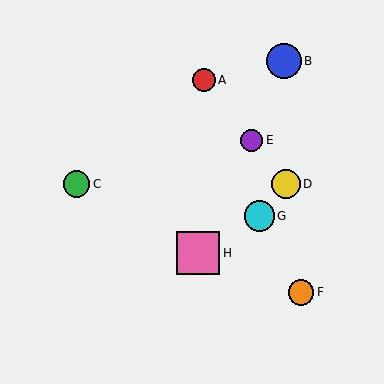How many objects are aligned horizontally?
2 objects (C, D) are aligned horizontally.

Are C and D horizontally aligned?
Yes, both are at y≈184.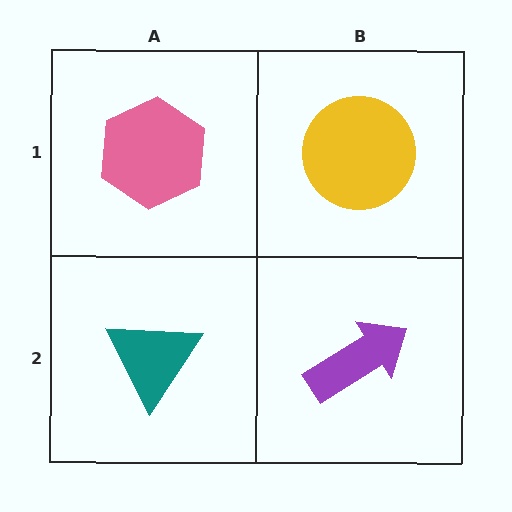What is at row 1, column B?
A yellow circle.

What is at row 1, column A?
A pink hexagon.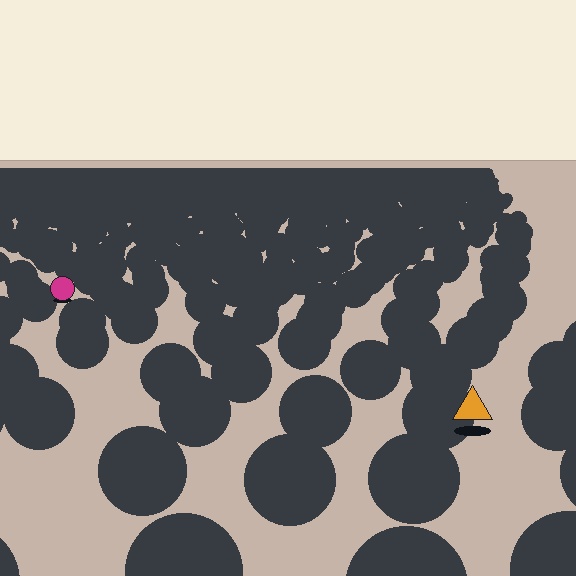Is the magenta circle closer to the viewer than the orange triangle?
No. The orange triangle is closer — you can tell from the texture gradient: the ground texture is coarser near it.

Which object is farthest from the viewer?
The magenta circle is farthest from the viewer. It appears smaller and the ground texture around it is denser.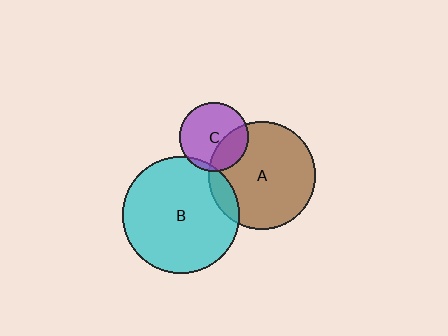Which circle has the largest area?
Circle B (cyan).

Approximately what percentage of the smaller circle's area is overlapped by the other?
Approximately 5%.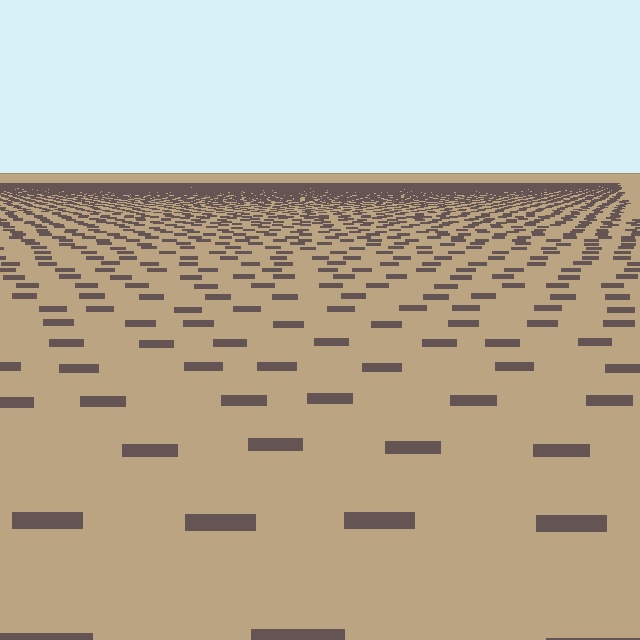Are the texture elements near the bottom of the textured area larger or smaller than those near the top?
Larger. Near the bottom, elements are closer to the viewer and appear at a bigger on-screen size.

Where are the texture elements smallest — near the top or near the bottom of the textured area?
Near the top.